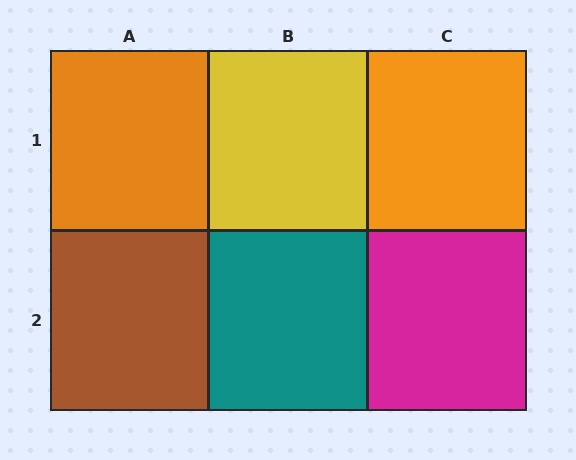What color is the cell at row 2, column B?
Teal.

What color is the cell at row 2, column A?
Brown.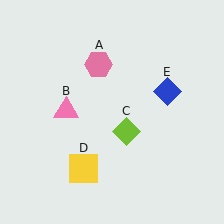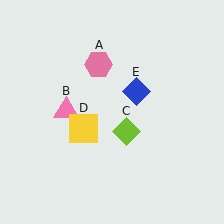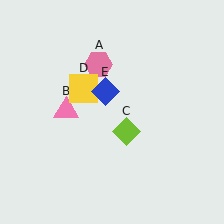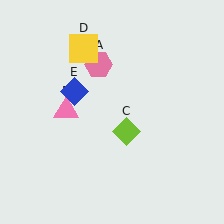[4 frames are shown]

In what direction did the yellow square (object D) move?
The yellow square (object D) moved up.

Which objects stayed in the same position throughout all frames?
Pink hexagon (object A) and pink triangle (object B) and lime diamond (object C) remained stationary.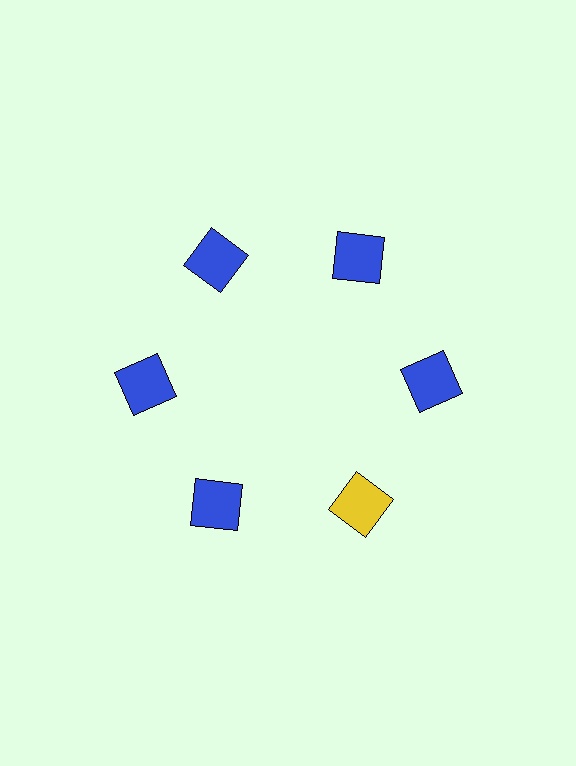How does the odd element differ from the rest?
It has a different color: yellow instead of blue.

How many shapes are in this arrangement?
There are 6 shapes arranged in a ring pattern.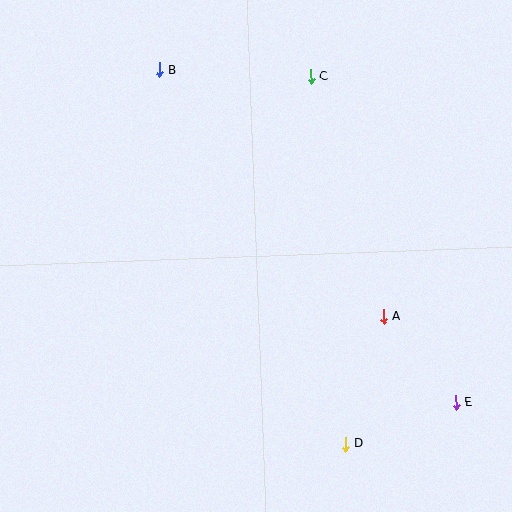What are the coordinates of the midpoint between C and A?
The midpoint between C and A is at (347, 197).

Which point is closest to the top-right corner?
Point C is closest to the top-right corner.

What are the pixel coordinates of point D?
Point D is at (345, 444).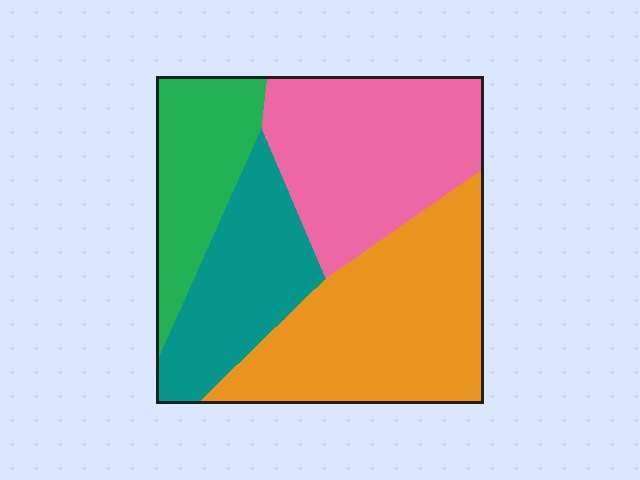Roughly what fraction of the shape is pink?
Pink covers 29% of the shape.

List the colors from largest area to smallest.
From largest to smallest: orange, pink, teal, green.